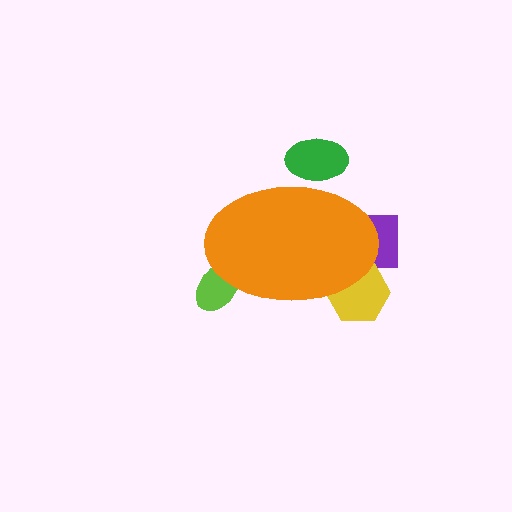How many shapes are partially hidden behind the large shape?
4 shapes are partially hidden.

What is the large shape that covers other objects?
An orange ellipse.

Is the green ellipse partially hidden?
Yes, the green ellipse is partially hidden behind the orange ellipse.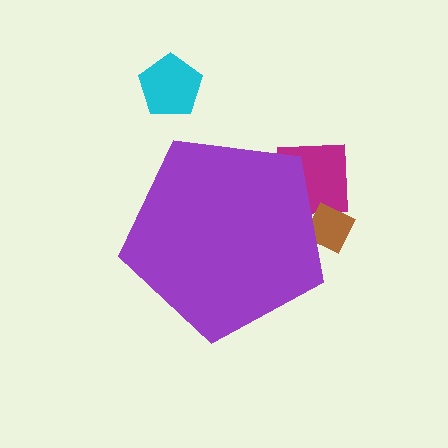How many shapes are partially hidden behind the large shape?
2 shapes are partially hidden.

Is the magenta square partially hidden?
Yes, the magenta square is partially hidden behind the purple pentagon.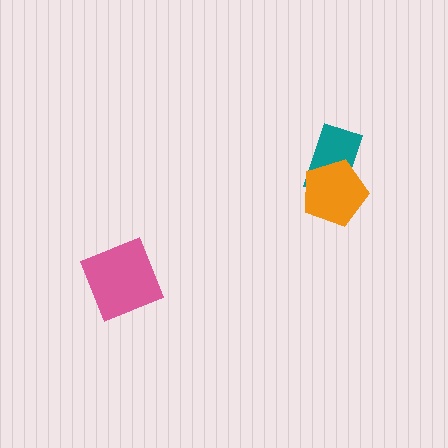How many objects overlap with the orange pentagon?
1 object overlaps with the orange pentagon.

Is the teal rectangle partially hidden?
Yes, it is partially covered by another shape.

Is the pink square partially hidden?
No, no other shape covers it.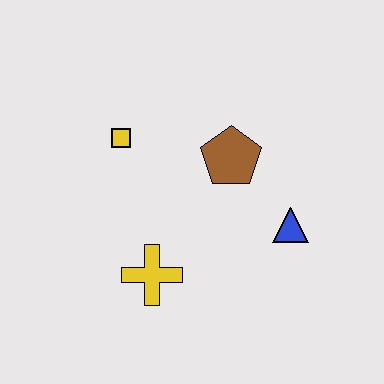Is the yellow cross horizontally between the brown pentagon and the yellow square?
Yes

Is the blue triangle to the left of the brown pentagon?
No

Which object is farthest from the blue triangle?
The yellow square is farthest from the blue triangle.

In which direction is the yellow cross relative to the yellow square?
The yellow cross is below the yellow square.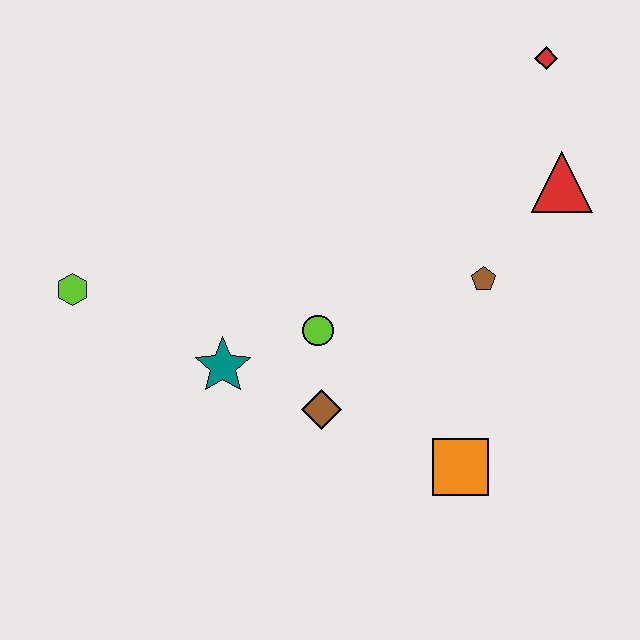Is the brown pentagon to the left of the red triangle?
Yes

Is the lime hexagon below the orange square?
No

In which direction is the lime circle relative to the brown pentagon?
The lime circle is to the left of the brown pentagon.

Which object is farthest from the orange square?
The lime hexagon is farthest from the orange square.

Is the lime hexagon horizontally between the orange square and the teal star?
No